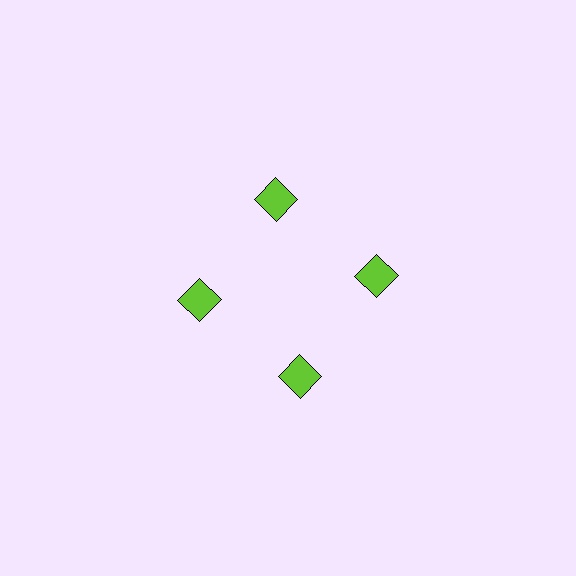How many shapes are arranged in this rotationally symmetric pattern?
There are 4 shapes, arranged in 4 groups of 1.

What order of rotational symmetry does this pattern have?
This pattern has 4-fold rotational symmetry.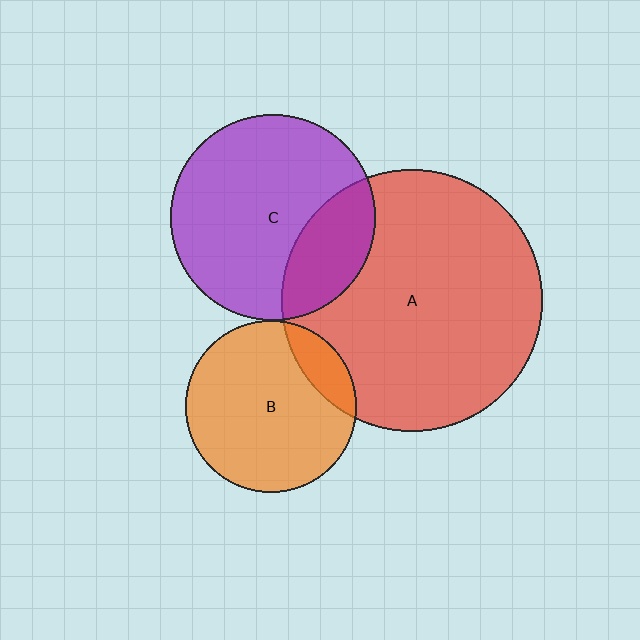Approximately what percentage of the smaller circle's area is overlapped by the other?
Approximately 15%.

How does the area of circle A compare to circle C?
Approximately 1.6 times.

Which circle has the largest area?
Circle A (red).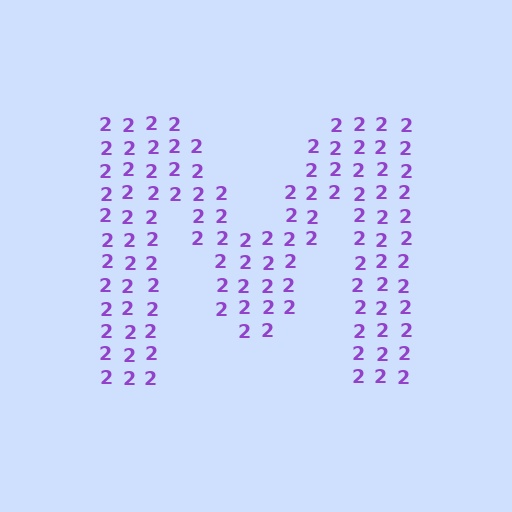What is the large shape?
The large shape is the letter M.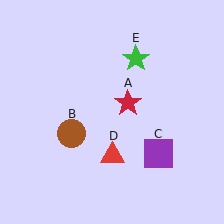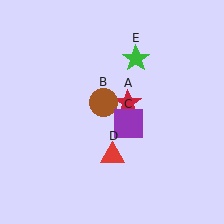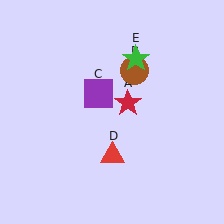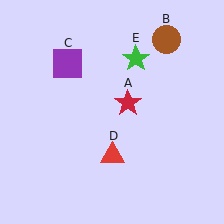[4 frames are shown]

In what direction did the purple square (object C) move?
The purple square (object C) moved up and to the left.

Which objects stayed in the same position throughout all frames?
Red star (object A) and red triangle (object D) and green star (object E) remained stationary.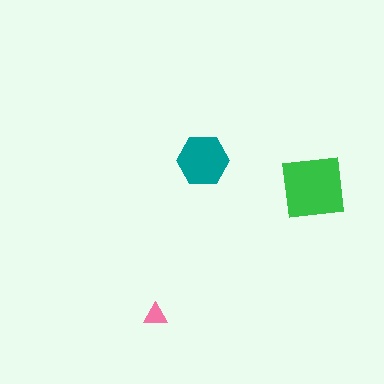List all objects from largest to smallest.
The green square, the teal hexagon, the pink triangle.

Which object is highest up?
The teal hexagon is topmost.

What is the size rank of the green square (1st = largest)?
1st.